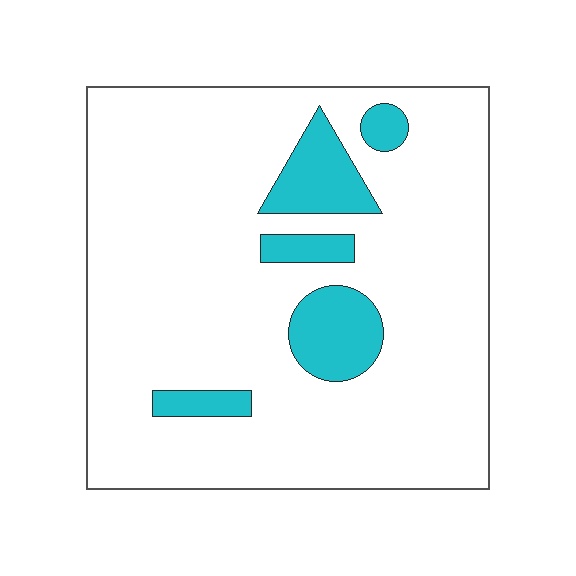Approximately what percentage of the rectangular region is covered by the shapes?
Approximately 15%.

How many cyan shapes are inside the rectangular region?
5.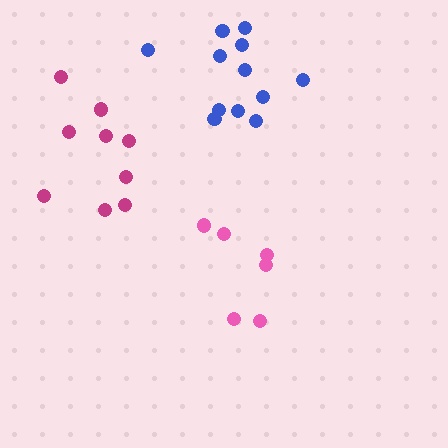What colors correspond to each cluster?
The clusters are colored: blue, pink, magenta.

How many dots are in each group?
Group 1: 12 dots, Group 2: 6 dots, Group 3: 9 dots (27 total).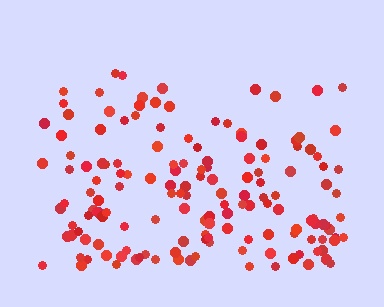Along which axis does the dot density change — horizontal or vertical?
Vertical.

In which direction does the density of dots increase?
From top to bottom, with the bottom side densest.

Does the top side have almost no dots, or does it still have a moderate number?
Still a moderate number, just noticeably fewer than the bottom.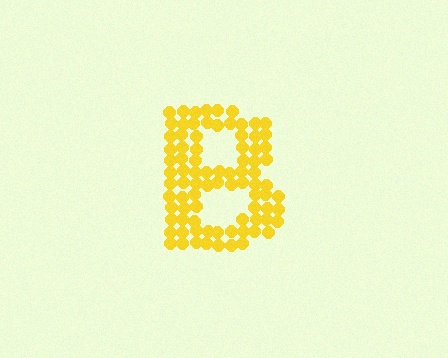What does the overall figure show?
The overall figure shows the letter B.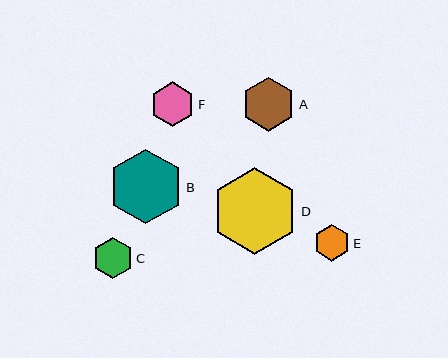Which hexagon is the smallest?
Hexagon E is the smallest with a size of approximately 36 pixels.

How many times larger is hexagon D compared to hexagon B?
Hexagon D is approximately 1.2 times the size of hexagon B.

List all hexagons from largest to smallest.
From largest to smallest: D, B, A, F, C, E.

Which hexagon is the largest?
Hexagon D is the largest with a size of approximately 87 pixels.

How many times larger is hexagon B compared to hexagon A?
Hexagon B is approximately 1.4 times the size of hexagon A.